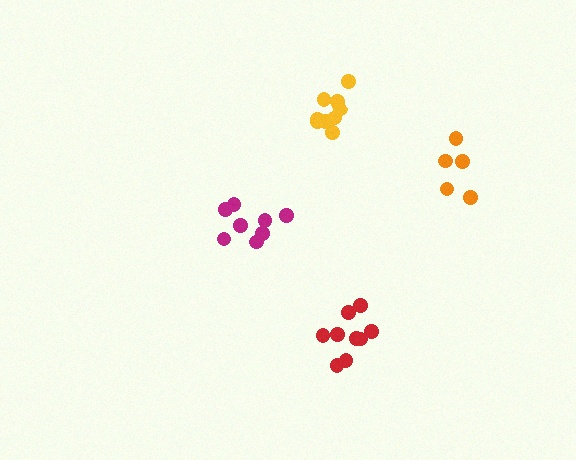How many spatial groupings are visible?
There are 4 spatial groupings.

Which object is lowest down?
The red cluster is bottommost.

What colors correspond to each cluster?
The clusters are colored: orange, red, yellow, magenta.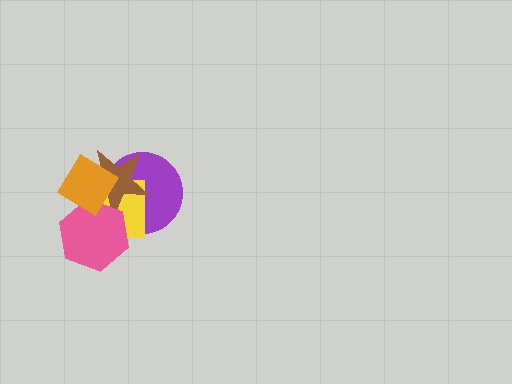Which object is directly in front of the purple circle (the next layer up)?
The yellow square is directly in front of the purple circle.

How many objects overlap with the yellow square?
4 objects overlap with the yellow square.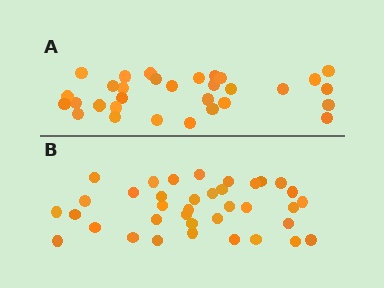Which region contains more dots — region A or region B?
Region B (the bottom region) has more dots.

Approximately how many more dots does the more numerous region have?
Region B has about 6 more dots than region A.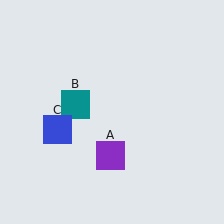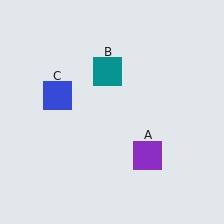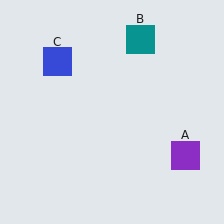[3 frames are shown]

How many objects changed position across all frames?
3 objects changed position: purple square (object A), teal square (object B), blue square (object C).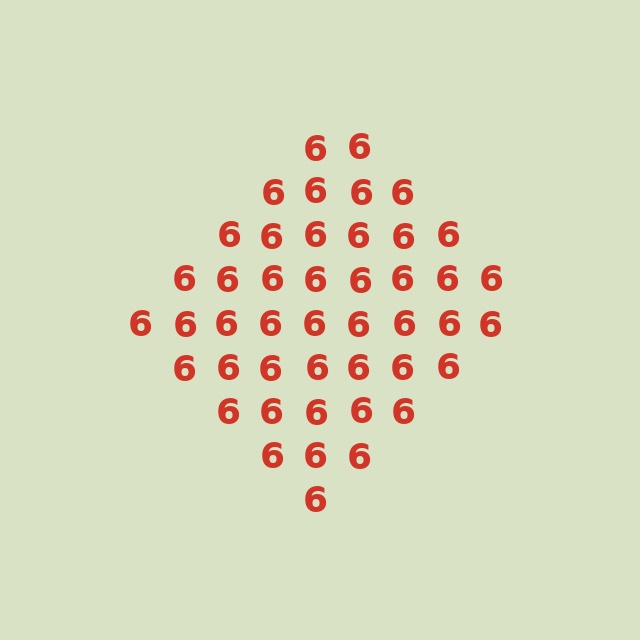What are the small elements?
The small elements are digit 6's.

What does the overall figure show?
The overall figure shows a diamond.